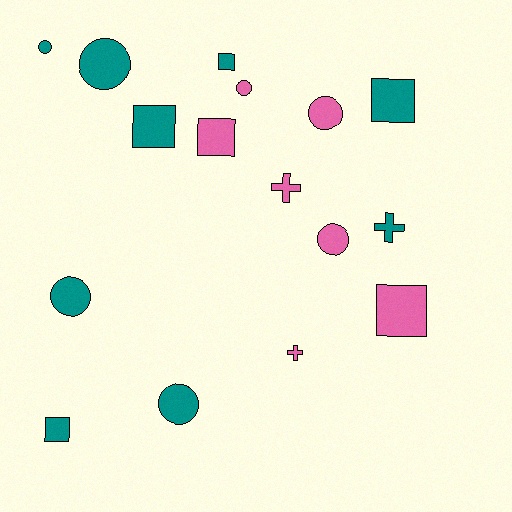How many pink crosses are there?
There are 2 pink crosses.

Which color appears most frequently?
Teal, with 9 objects.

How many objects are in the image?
There are 16 objects.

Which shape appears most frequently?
Circle, with 7 objects.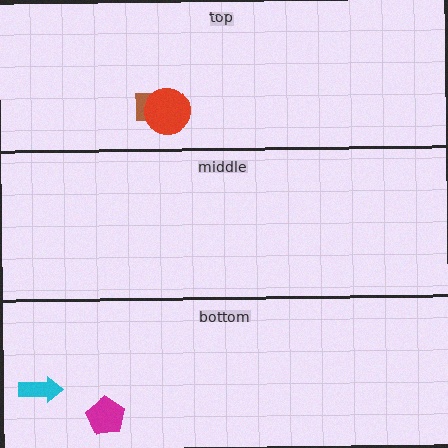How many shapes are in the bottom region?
2.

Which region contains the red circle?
The top region.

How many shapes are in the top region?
2.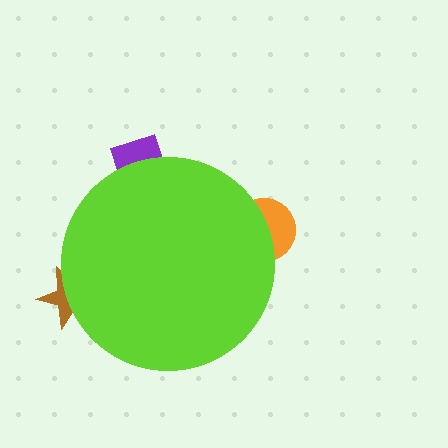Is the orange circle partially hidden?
Yes, the orange circle is partially hidden behind the lime circle.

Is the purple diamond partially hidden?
Yes, the purple diamond is partially hidden behind the lime circle.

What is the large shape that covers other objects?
A lime circle.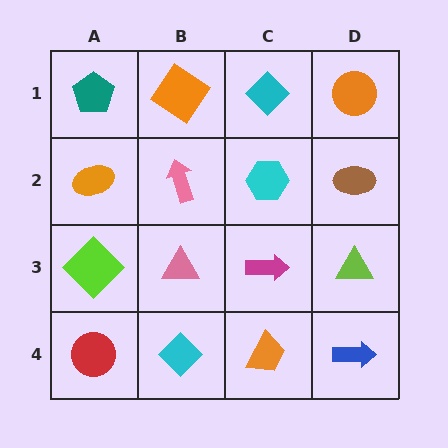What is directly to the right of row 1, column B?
A cyan diamond.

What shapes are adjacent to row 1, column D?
A brown ellipse (row 2, column D), a cyan diamond (row 1, column C).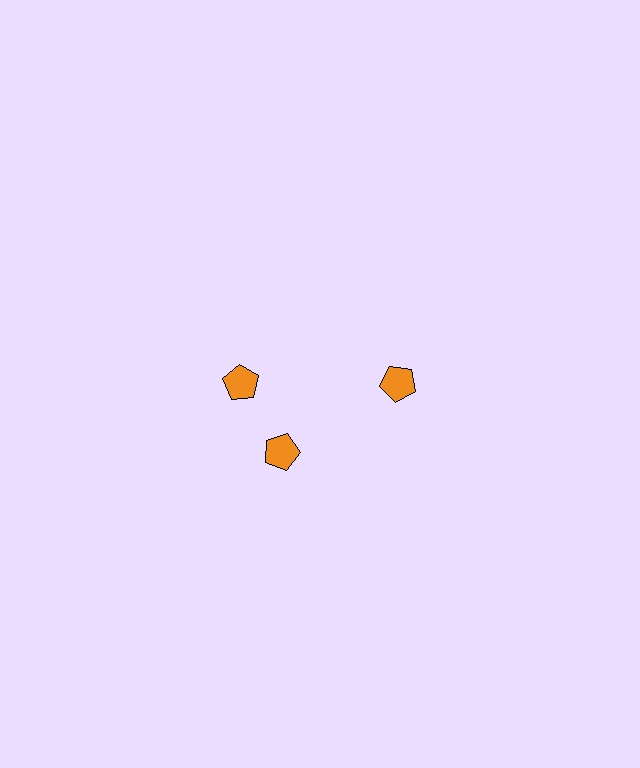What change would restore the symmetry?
The symmetry would be restored by rotating it back into even spacing with its neighbors so that all 3 pentagons sit at equal angles and equal distance from the center.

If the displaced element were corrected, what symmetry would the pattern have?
It would have 3-fold rotational symmetry — the pattern would map onto itself every 120 degrees.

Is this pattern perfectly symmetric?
No. The 3 orange pentagons are arranged in a ring, but one element near the 11 o'clock position is rotated out of alignment along the ring, breaking the 3-fold rotational symmetry.